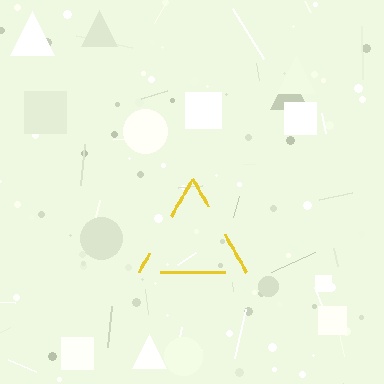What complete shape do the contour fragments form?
The contour fragments form a triangle.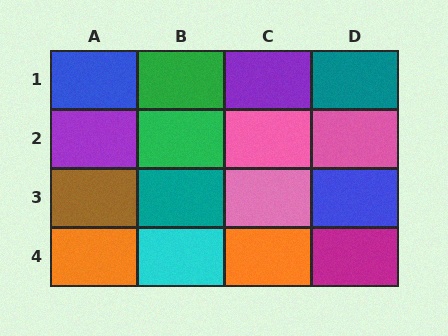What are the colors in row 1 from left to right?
Blue, green, purple, teal.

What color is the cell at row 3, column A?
Brown.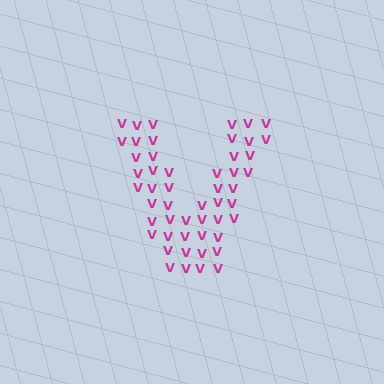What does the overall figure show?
The overall figure shows the letter V.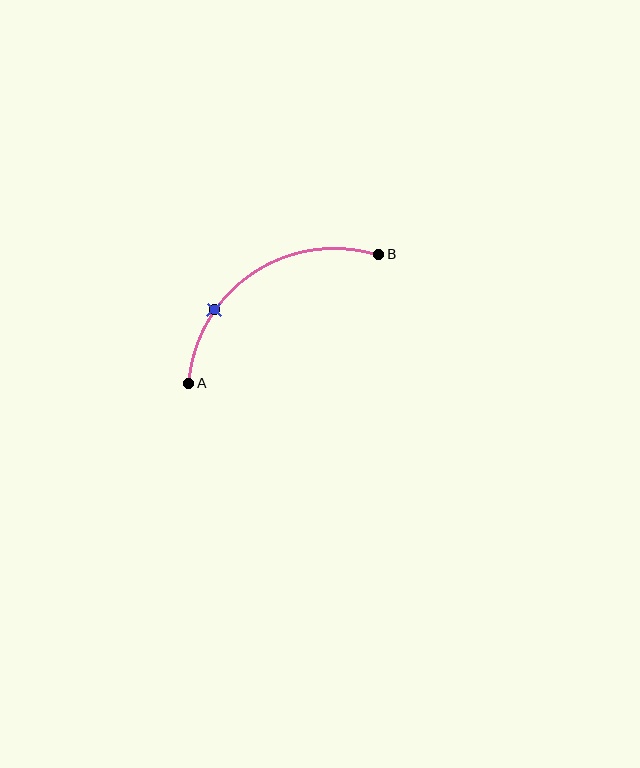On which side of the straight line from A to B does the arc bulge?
The arc bulges above and to the left of the straight line connecting A and B.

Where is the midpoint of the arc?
The arc midpoint is the point on the curve farthest from the straight line joining A and B. It sits above and to the left of that line.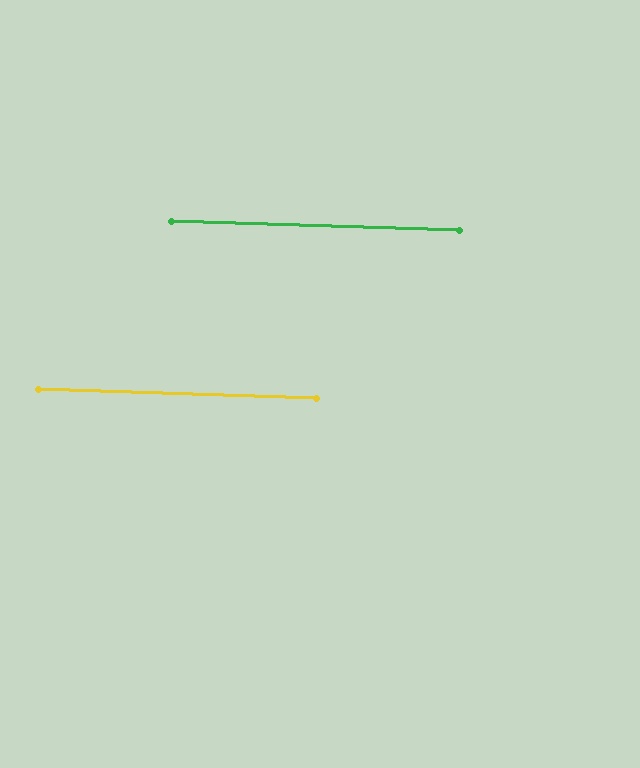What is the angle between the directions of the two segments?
Approximately 0 degrees.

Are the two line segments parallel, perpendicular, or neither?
Parallel — their directions differ by only 0.0°.